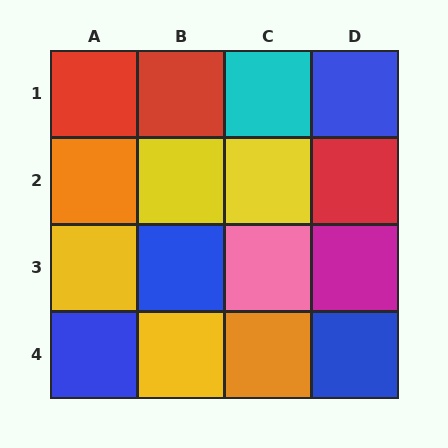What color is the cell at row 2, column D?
Red.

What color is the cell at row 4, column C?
Orange.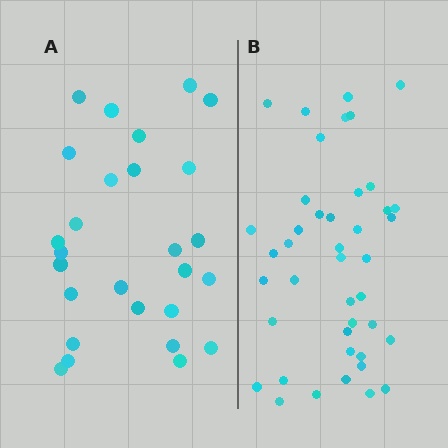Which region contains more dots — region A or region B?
Region B (the right region) has more dots.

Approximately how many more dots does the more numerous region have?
Region B has approximately 15 more dots than region A.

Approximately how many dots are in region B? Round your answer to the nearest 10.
About 40 dots. (The exact count is 42, which rounds to 40.)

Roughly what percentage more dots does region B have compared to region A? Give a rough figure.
About 55% more.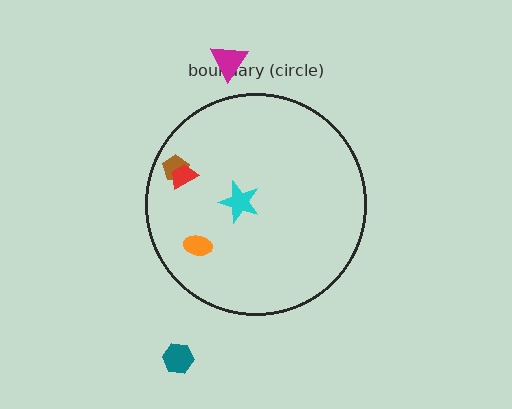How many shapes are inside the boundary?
4 inside, 2 outside.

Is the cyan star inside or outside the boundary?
Inside.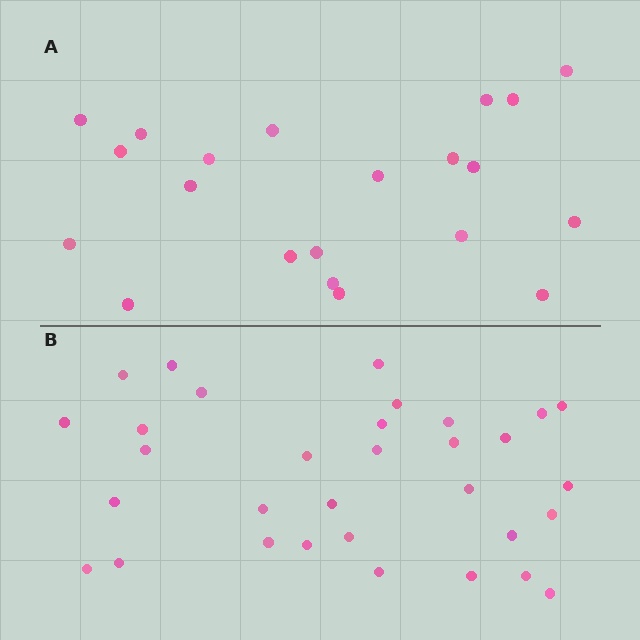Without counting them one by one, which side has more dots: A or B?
Region B (the bottom region) has more dots.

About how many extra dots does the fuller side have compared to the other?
Region B has roughly 12 or so more dots than region A.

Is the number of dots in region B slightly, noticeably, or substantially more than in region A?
Region B has substantially more. The ratio is roughly 1.5 to 1.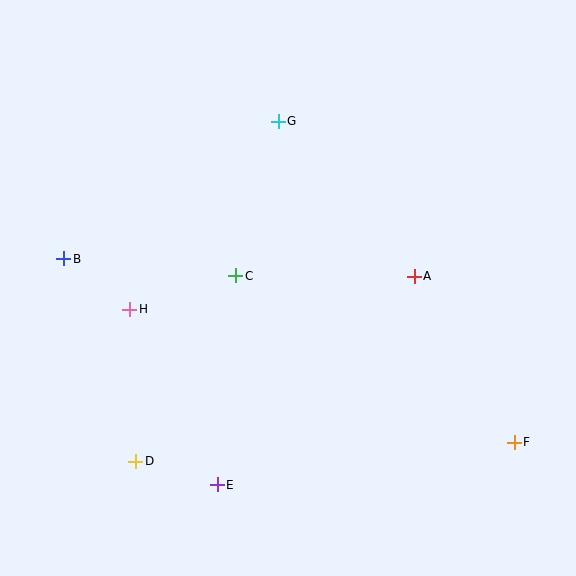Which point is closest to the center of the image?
Point C at (236, 276) is closest to the center.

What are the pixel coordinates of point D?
Point D is at (136, 461).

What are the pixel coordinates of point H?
Point H is at (130, 309).